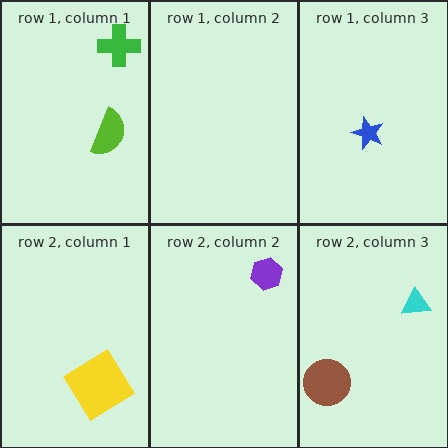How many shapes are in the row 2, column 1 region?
1.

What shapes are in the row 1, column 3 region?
The blue star.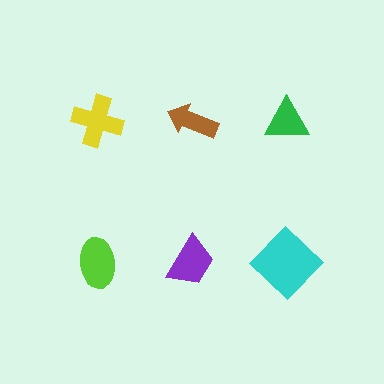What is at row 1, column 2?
A brown arrow.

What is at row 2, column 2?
A purple trapezoid.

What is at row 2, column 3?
A cyan diamond.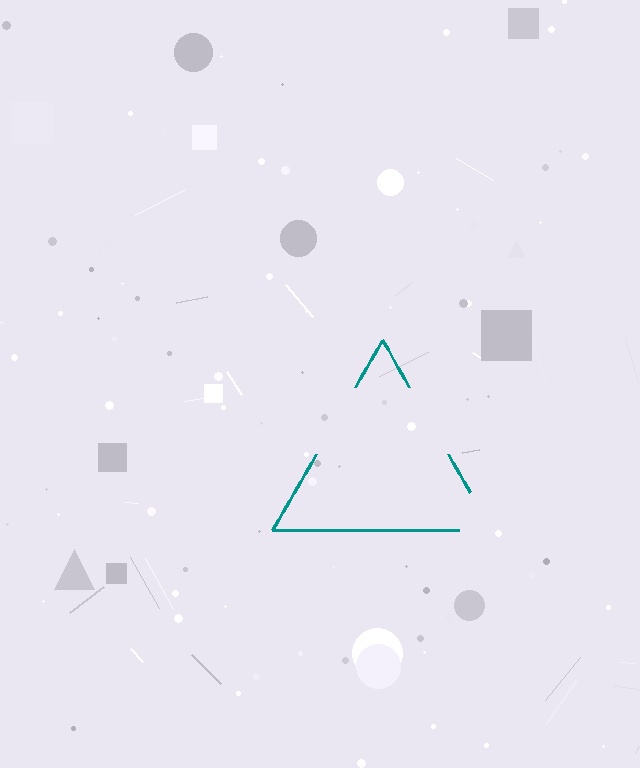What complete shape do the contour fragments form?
The contour fragments form a triangle.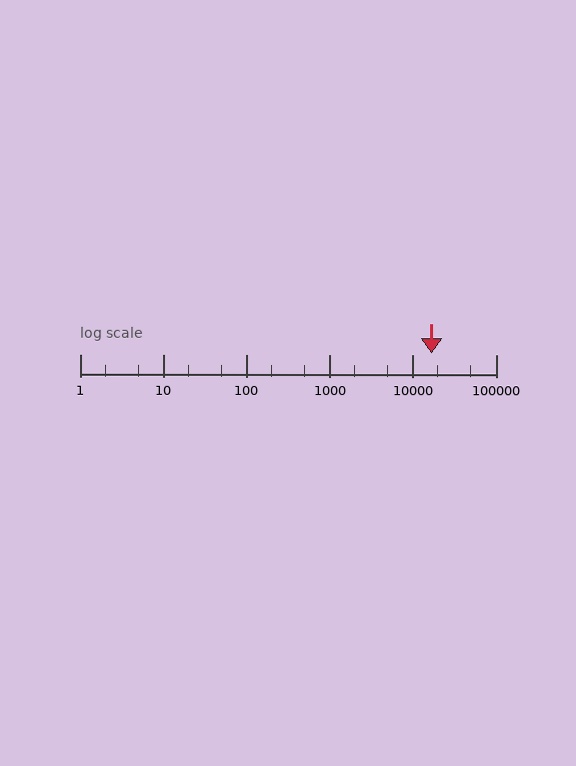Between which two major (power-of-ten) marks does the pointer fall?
The pointer is between 10000 and 100000.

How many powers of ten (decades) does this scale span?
The scale spans 5 decades, from 1 to 100000.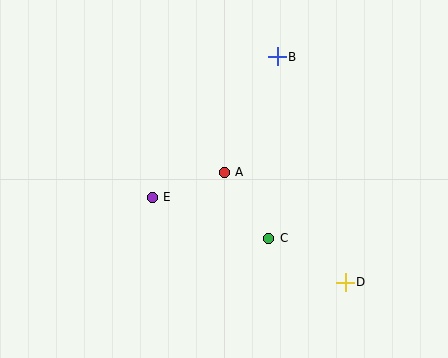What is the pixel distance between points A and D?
The distance between A and D is 164 pixels.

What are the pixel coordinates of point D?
Point D is at (345, 282).